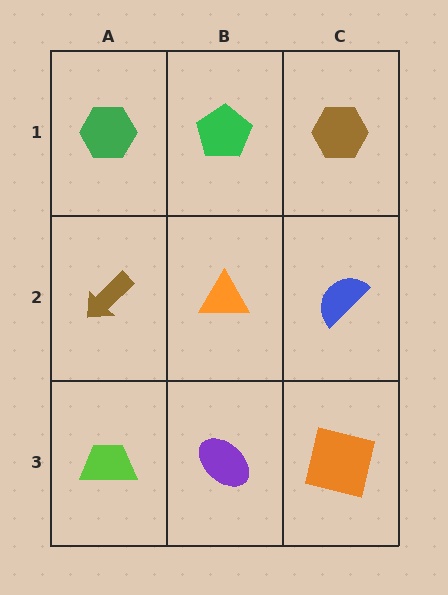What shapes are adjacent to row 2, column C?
A brown hexagon (row 1, column C), an orange square (row 3, column C), an orange triangle (row 2, column B).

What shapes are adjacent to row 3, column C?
A blue semicircle (row 2, column C), a purple ellipse (row 3, column B).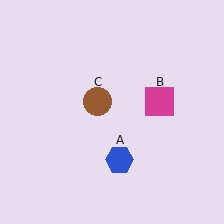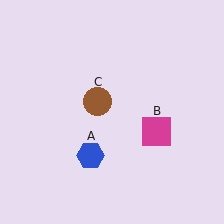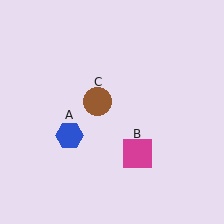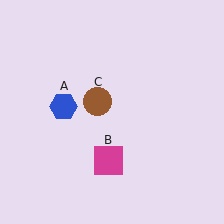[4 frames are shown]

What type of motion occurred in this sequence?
The blue hexagon (object A), magenta square (object B) rotated clockwise around the center of the scene.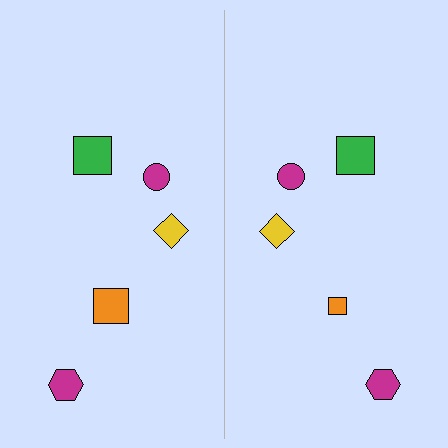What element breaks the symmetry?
The orange square on the right side has a different size than its mirror counterpart.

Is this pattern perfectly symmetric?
No, the pattern is not perfectly symmetric. The orange square on the right side has a different size than its mirror counterpart.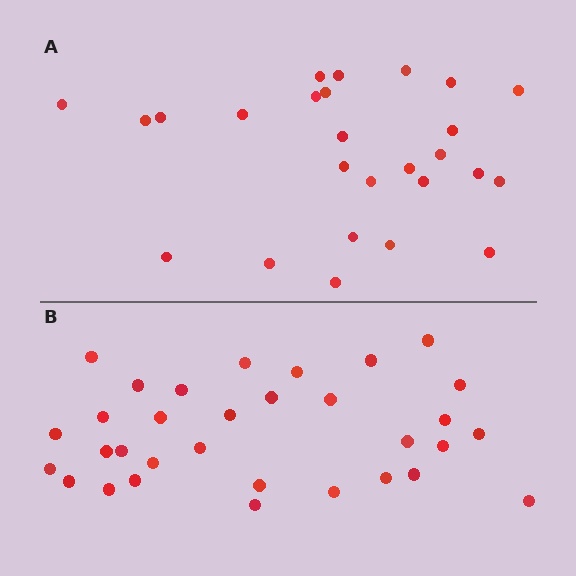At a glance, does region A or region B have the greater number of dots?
Region B (the bottom region) has more dots.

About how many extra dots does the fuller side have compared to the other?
Region B has about 6 more dots than region A.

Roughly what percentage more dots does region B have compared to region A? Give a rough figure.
About 25% more.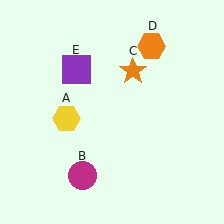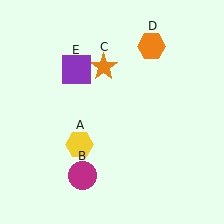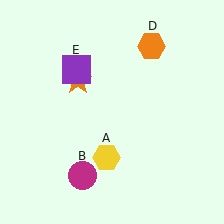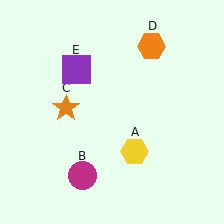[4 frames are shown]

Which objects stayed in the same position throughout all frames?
Magenta circle (object B) and orange hexagon (object D) and purple square (object E) remained stationary.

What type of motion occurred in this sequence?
The yellow hexagon (object A), orange star (object C) rotated counterclockwise around the center of the scene.